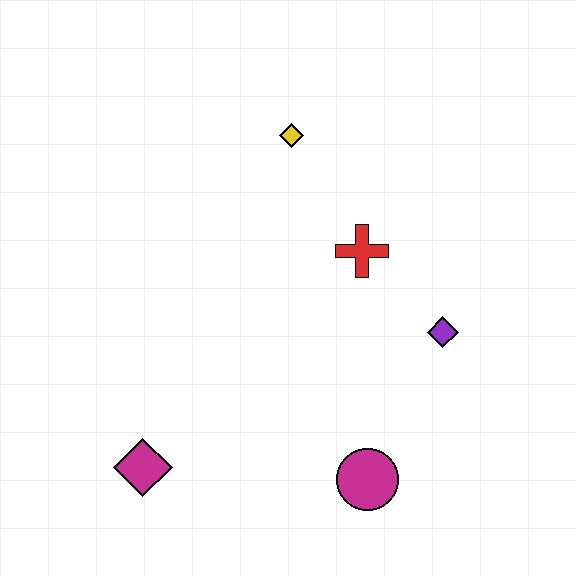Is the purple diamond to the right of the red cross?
Yes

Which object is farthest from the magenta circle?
The yellow diamond is farthest from the magenta circle.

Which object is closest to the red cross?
The purple diamond is closest to the red cross.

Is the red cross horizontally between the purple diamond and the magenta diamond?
Yes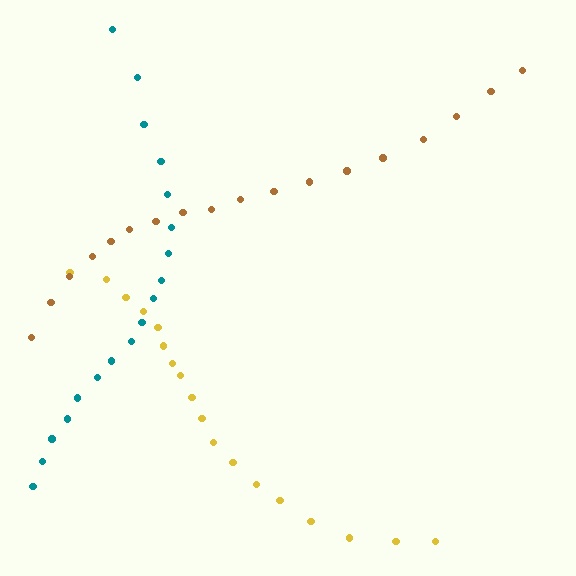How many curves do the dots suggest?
There are 3 distinct paths.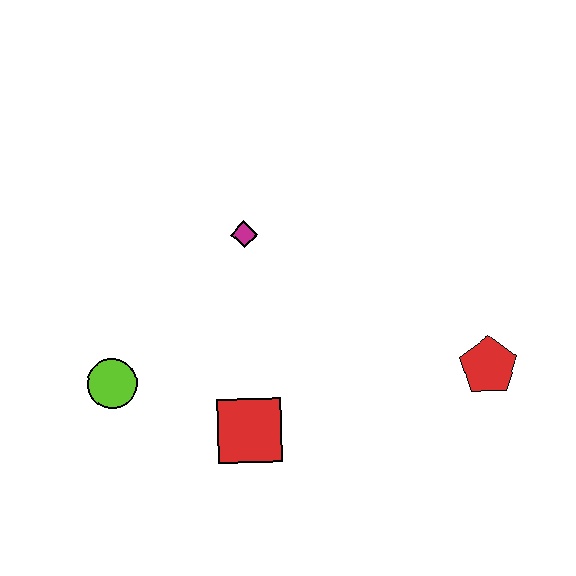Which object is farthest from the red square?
The red pentagon is farthest from the red square.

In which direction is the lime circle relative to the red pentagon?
The lime circle is to the left of the red pentagon.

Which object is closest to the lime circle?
The red square is closest to the lime circle.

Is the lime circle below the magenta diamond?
Yes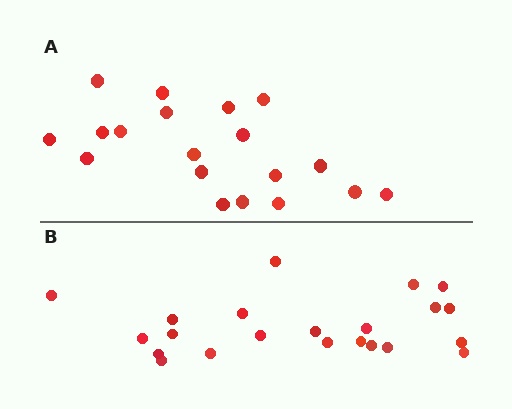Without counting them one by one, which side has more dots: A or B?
Region B (the bottom region) has more dots.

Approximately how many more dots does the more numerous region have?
Region B has just a few more — roughly 2 or 3 more dots than region A.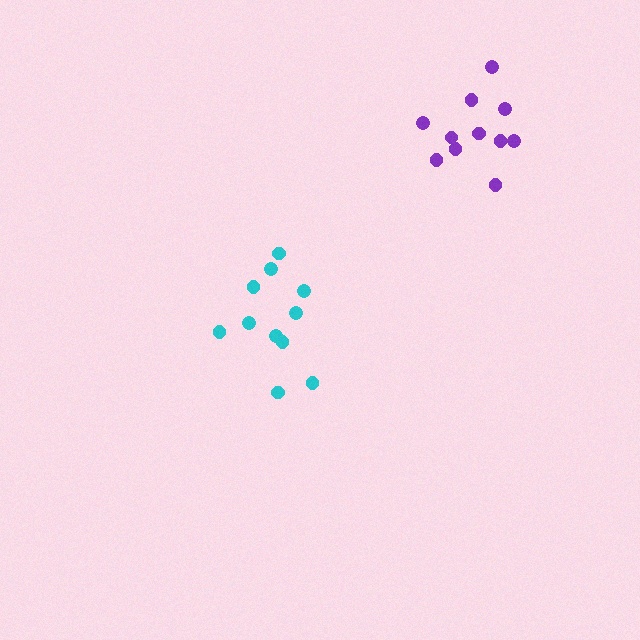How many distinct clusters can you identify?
There are 2 distinct clusters.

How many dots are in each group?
Group 1: 11 dots, Group 2: 11 dots (22 total).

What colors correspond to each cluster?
The clusters are colored: purple, cyan.